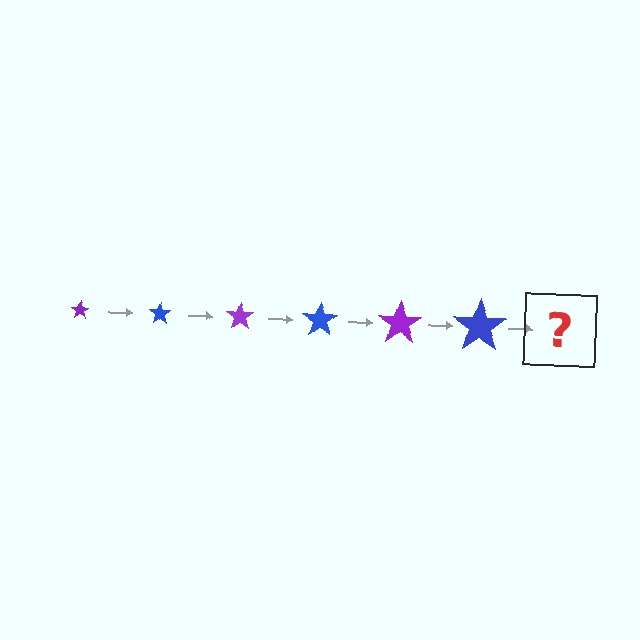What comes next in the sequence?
The next element should be a purple star, larger than the previous one.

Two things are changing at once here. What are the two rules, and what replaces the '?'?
The two rules are that the star grows larger each step and the color cycles through purple and blue. The '?' should be a purple star, larger than the previous one.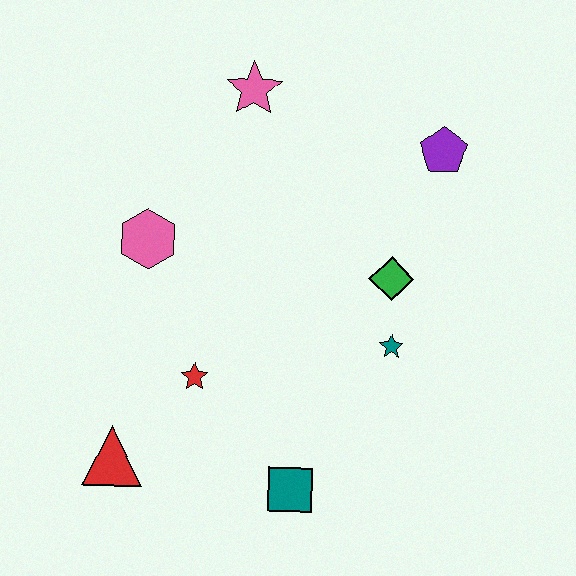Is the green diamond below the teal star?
No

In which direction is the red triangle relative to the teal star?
The red triangle is to the left of the teal star.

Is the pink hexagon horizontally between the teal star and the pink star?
No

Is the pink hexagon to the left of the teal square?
Yes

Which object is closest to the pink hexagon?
The red star is closest to the pink hexagon.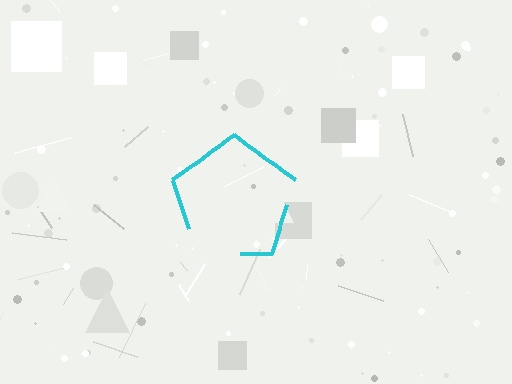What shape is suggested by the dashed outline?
The dashed outline suggests a pentagon.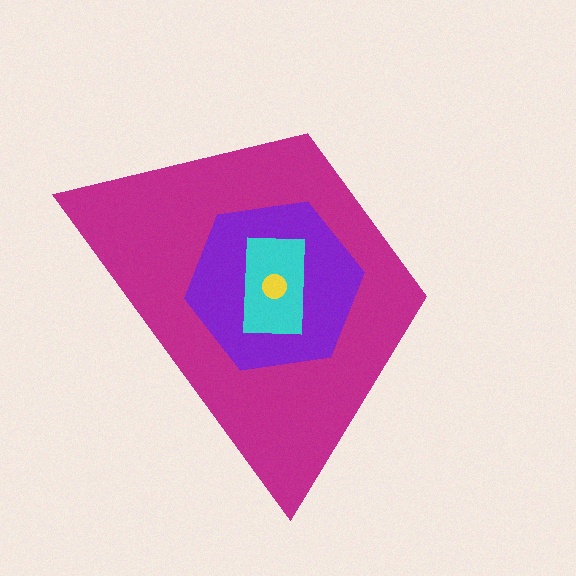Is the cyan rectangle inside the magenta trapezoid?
Yes.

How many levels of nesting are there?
4.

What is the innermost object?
The yellow circle.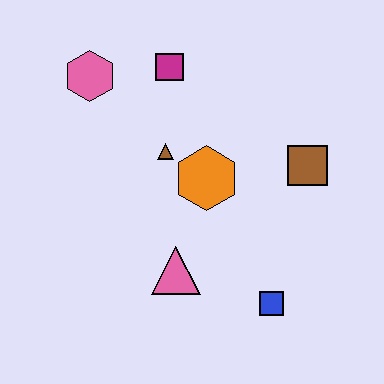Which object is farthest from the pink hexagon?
The blue square is farthest from the pink hexagon.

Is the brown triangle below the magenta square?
Yes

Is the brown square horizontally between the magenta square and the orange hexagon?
No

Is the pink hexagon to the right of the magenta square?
No